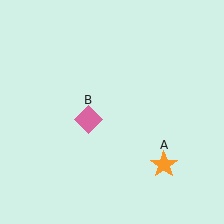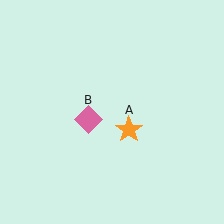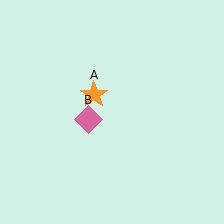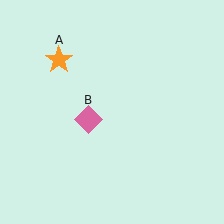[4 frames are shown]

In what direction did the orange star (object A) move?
The orange star (object A) moved up and to the left.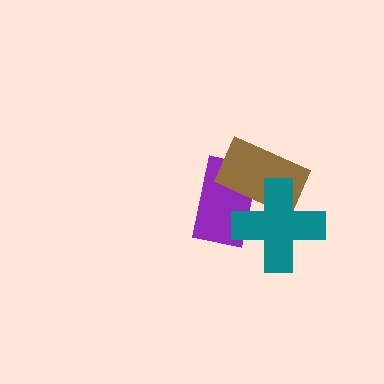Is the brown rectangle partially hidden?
Yes, it is partially covered by another shape.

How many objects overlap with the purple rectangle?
2 objects overlap with the purple rectangle.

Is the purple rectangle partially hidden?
Yes, it is partially covered by another shape.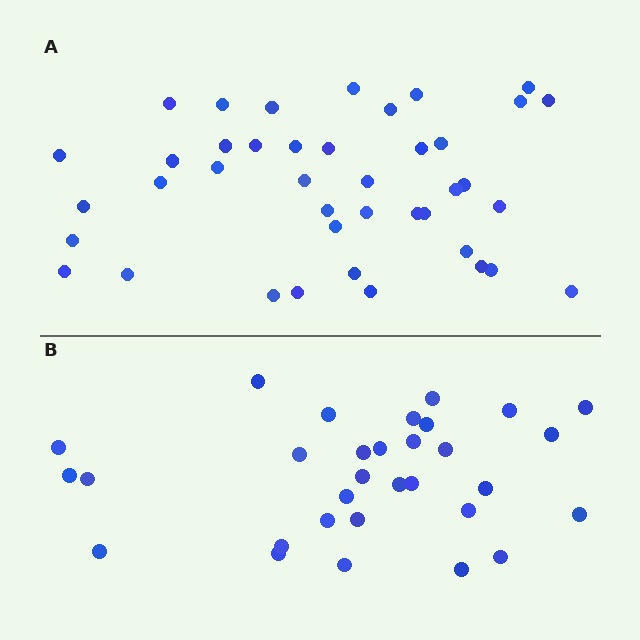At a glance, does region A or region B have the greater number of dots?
Region A (the top region) has more dots.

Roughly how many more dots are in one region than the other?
Region A has roughly 10 or so more dots than region B.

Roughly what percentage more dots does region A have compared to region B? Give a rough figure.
About 30% more.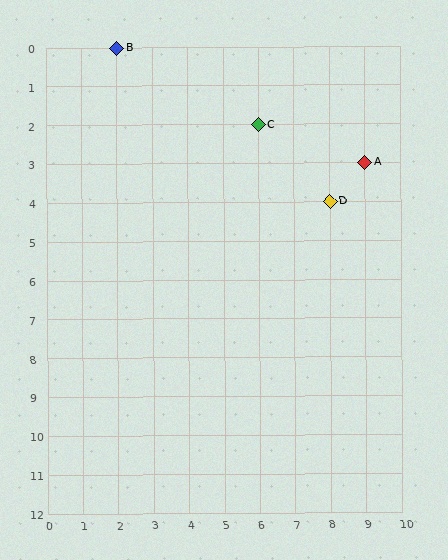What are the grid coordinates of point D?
Point D is at grid coordinates (8, 4).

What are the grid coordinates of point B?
Point B is at grid coordinates (2, 0).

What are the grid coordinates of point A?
Point A is at grid coordinates (9, 3).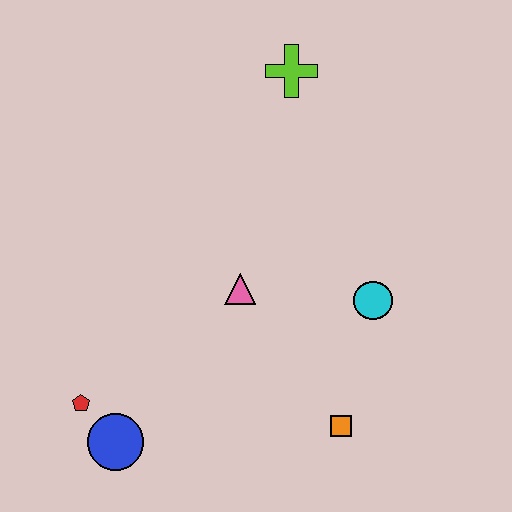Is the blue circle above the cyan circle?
No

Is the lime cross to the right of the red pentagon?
Yes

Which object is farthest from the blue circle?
The lime cross is farthest from the blue circle.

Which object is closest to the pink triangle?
The cyan circle is closest to the pink triangle.